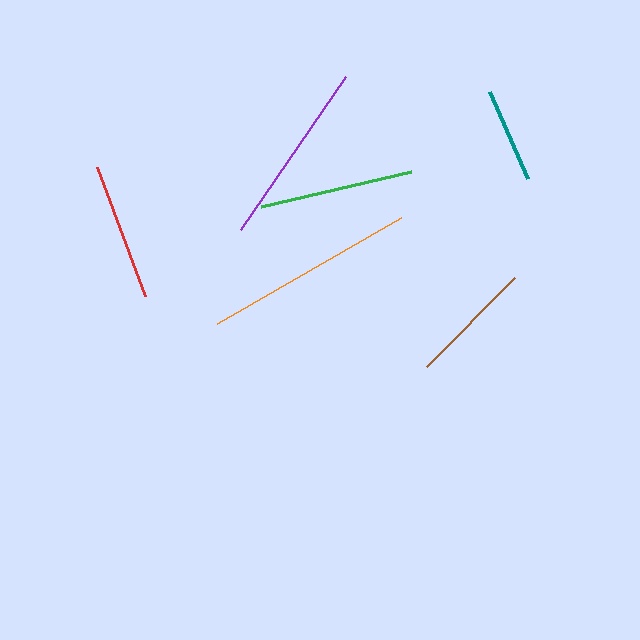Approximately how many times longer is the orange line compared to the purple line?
The orange line is approximately 1.1 times the length of the purple line.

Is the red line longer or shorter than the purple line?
The purple line is longer than the red line.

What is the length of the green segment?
The green segment is approximately 154 pixels long.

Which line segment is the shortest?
The teal line is the shortest at approximately 95 pixels.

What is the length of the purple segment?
The purple segment is approximately 186 pixels long.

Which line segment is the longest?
The orange line is the longest at approximately 212 pixels.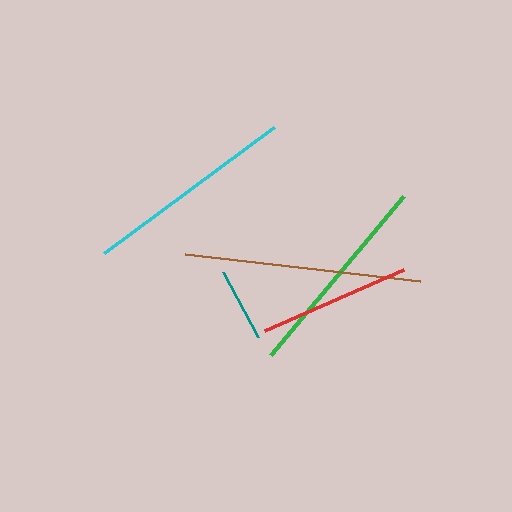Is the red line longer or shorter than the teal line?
The red line is longer than the teal line.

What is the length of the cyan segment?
The cyan segment is approximately 211 pixels long.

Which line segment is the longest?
The brown line is the longest at approximately 236 pixels.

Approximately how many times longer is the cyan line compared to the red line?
The cyan line is approximately 1.4 times the length of the red line.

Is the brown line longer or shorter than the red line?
The brown line is longer than the red line.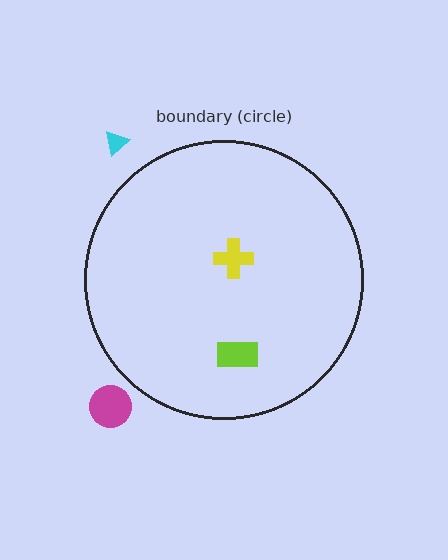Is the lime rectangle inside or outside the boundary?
Inside.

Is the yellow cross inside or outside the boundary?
Inside.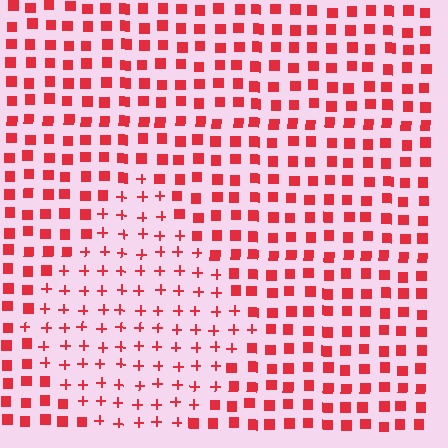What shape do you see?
I see a diamond.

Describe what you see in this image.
The image is filled with small red elements arranged in a uniform grid. A diamond-shaped region contains plus signs, while the surrounding area contains squares. The boundary is defined purely by the change in element shape.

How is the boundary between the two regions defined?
The boundary is defined by a change in element shape: plus signs inside vs. squares outside. All elements share the same color and spacing.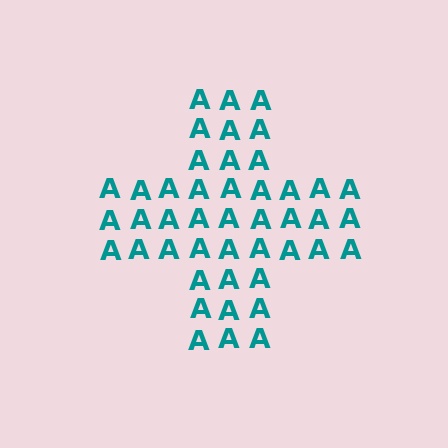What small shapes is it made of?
It is made of small letter A's.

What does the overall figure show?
The overall figure shows a cross.